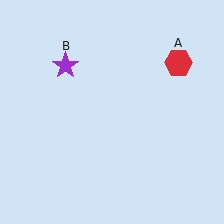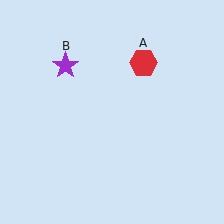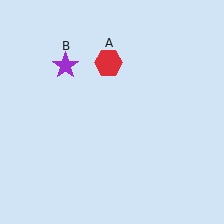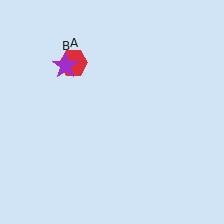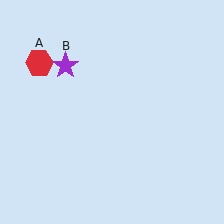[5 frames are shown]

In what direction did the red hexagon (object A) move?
The red hexagon (object A) moved left.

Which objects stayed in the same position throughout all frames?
Purple star (object B) remained stationary.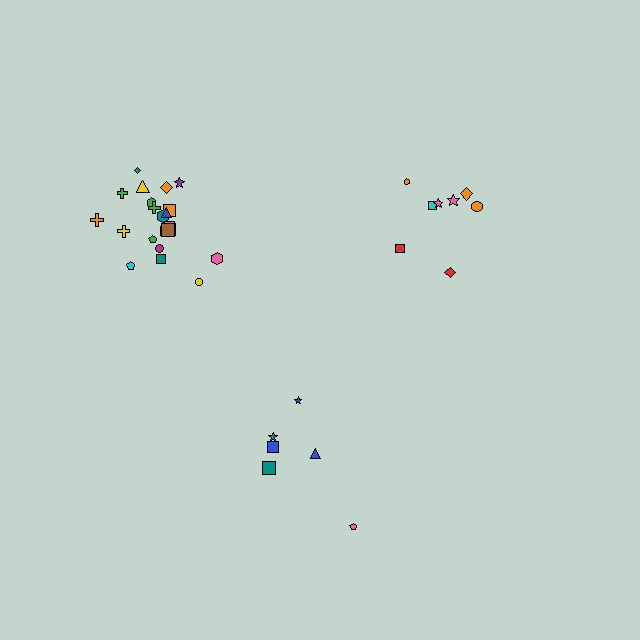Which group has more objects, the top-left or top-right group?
The top-left group.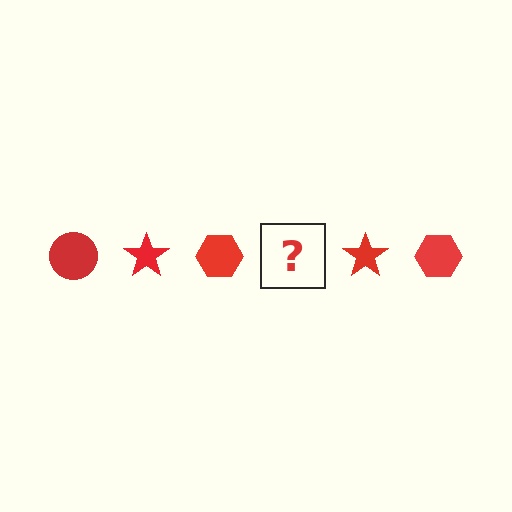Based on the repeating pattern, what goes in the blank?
The blank should be a red circle.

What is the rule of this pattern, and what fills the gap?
The rule is that the pattern cycles through circle, star, hexagon shapes in red. The gap should be filled with a red circle.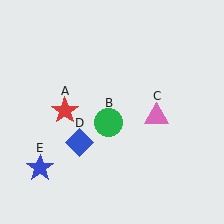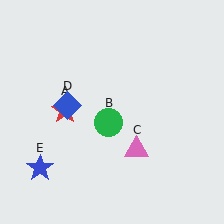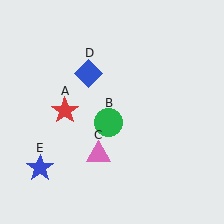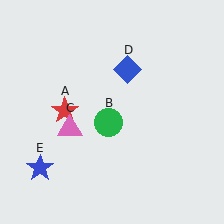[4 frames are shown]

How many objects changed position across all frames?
2 objects changed position: pink triangle (object C), blue diamond (object D).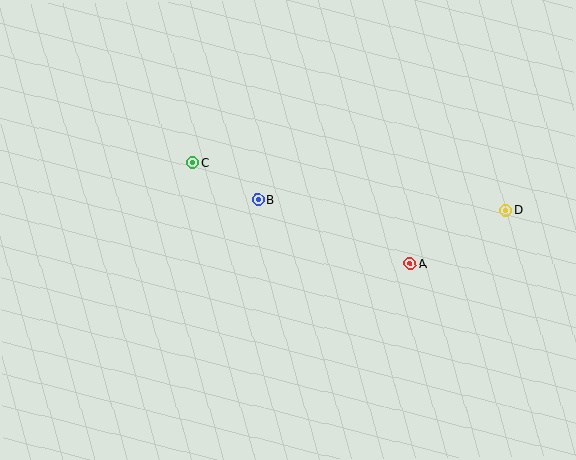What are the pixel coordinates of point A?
Point A is at (410, 264).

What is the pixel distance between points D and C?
The distance between D and C is 316 pixels.